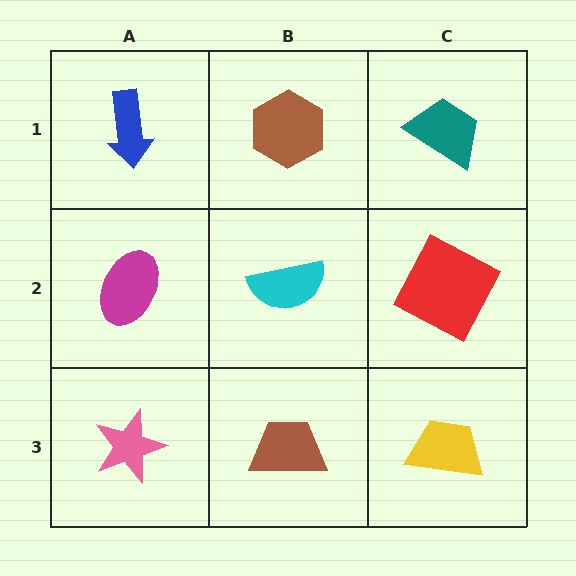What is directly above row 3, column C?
A red square.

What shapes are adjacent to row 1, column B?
A cyan semicircle (row 2, column B), a blue arrow (row 1, column A), a teal trapezoid (row 1, column C).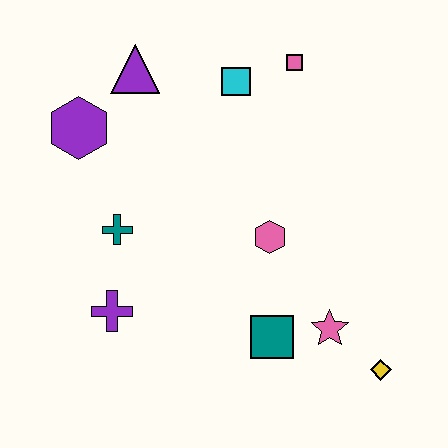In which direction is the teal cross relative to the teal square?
The teal cross is to the left of the teal square.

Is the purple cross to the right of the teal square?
No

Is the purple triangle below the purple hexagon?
No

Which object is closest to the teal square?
The pink star is closest to the teal square.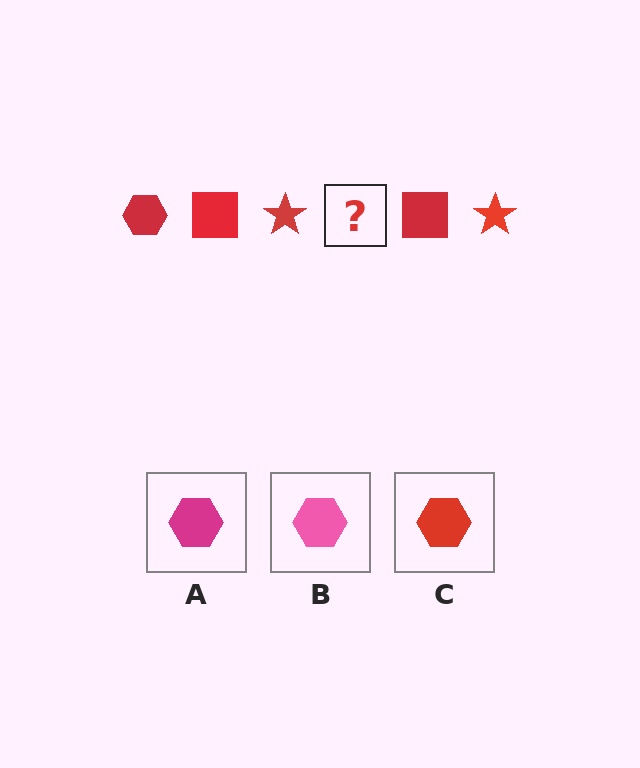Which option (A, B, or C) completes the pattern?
C.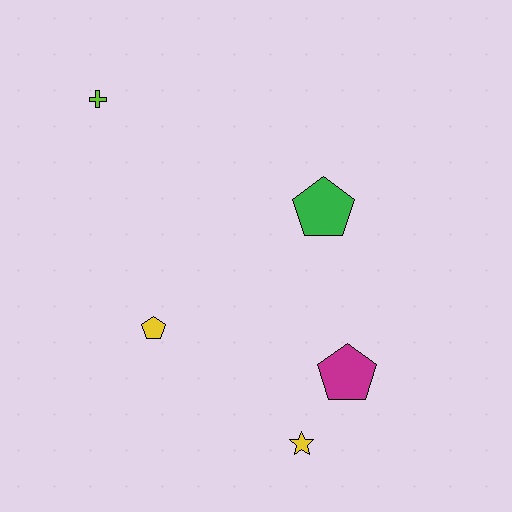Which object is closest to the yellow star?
The magenta pentagon is closest to the yellow star.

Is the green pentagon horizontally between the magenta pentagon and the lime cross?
Yes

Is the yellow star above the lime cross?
No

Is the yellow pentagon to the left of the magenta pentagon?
Yes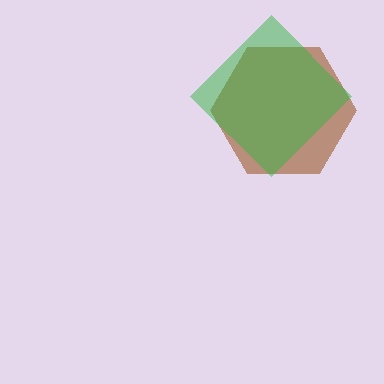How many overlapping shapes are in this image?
There are 2 overlapping shapes in the image.